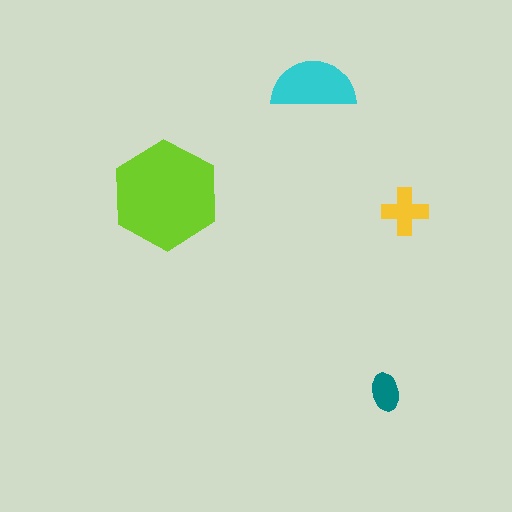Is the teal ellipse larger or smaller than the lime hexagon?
Smaller.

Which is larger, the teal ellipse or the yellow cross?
The yellow cross.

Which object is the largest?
The lime hexagon.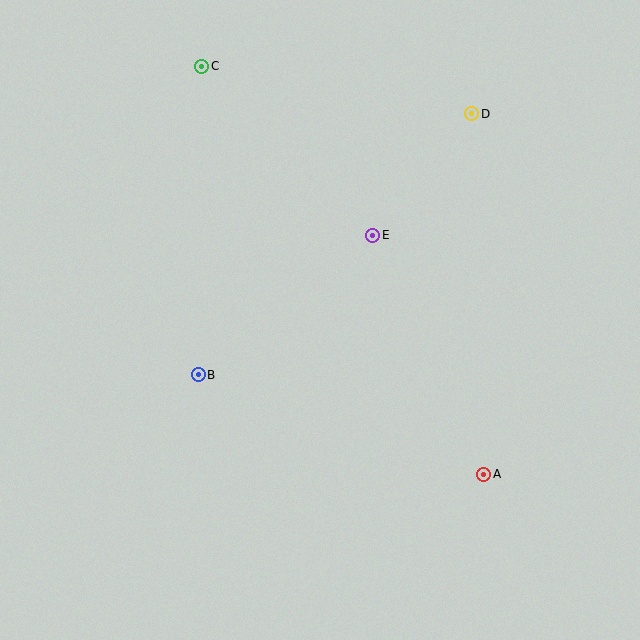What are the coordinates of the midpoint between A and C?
The midpoint between A and C is at (343, 270).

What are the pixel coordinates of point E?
Point E is at (373, 235).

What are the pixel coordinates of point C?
Point C is at (202, 66).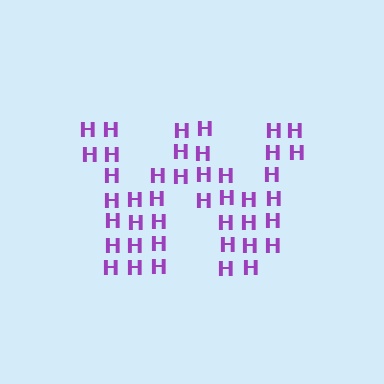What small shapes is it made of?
It is made of small letter H's.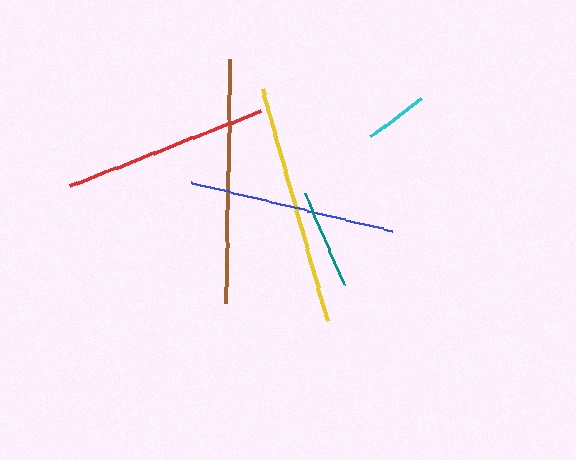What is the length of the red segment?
The red segment is approximately 204 pixels long.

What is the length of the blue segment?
The blue segment is approximately 206 pixels long.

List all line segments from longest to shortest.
From longest to shortest: brown, yellow, blue, red, teal, cyan.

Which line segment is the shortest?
The cyan line is the shortest at approximately 63 pixels.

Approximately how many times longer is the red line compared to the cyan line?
The red line is approximately 3.2 times the length of the cyan line.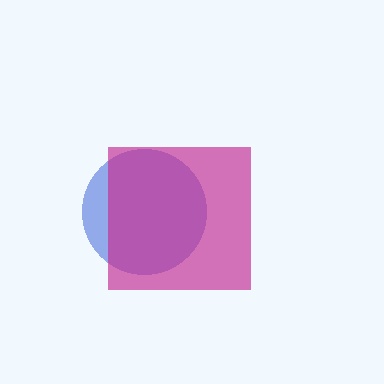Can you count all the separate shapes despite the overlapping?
Yes, there are 2 separate shapes.